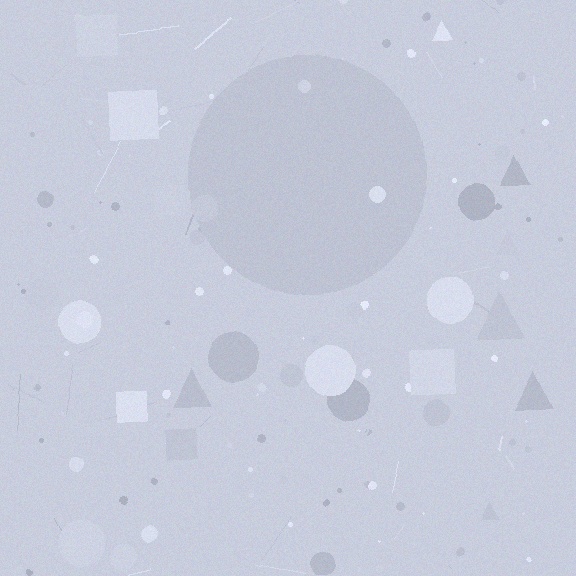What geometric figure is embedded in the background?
A circle is embedded in the background.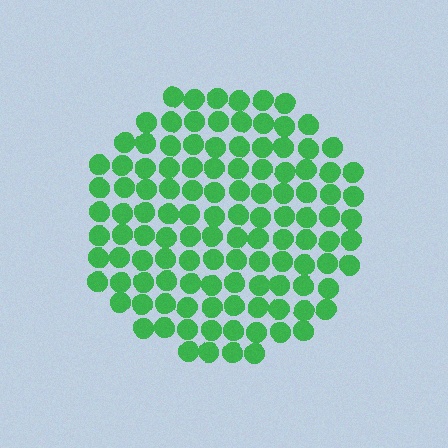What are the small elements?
The small elements are circles.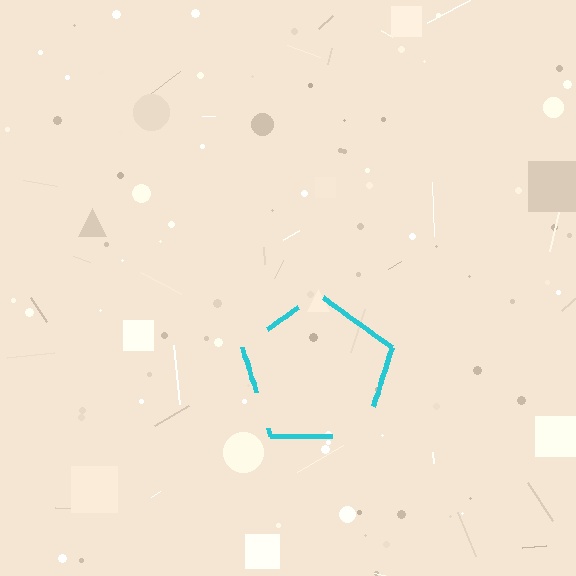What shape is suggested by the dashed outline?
The dashed outline suggests a pentagon.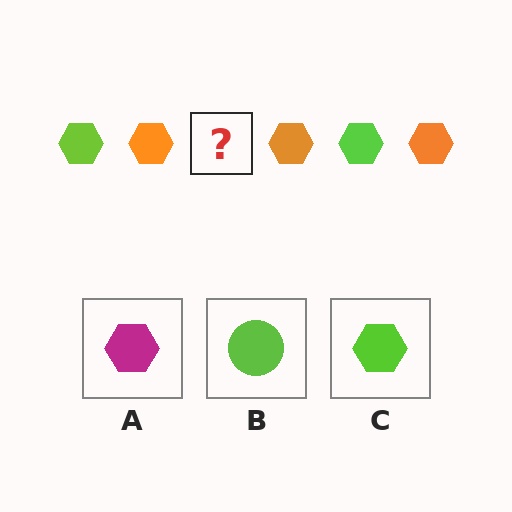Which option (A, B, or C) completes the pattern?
C.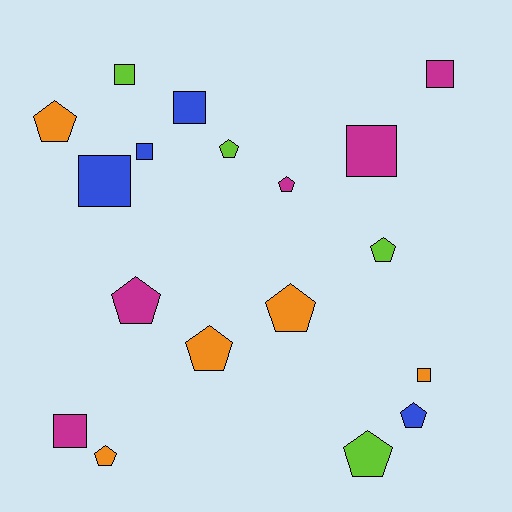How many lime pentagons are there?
There are 3 lime pentagons.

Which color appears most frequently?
Orange, with 5 objects.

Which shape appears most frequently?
Pentagon, with 10 objects.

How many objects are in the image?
There are 18 objects.